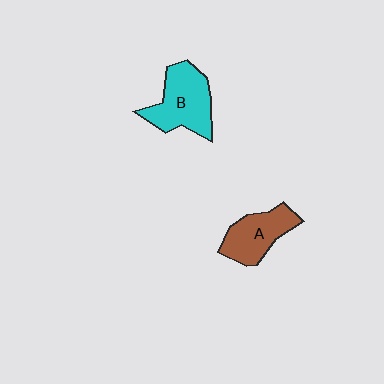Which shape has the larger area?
Shape B (cyan).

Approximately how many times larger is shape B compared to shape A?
Approximately 1.2 times.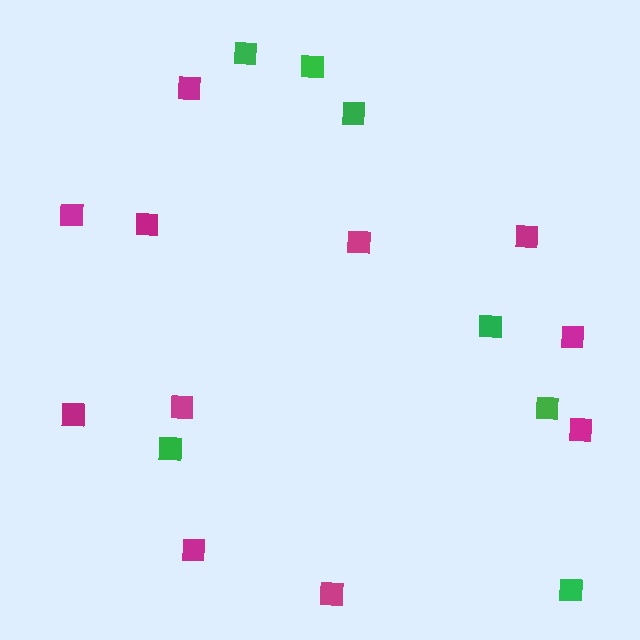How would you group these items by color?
There are 2 groups: one group of green squares (7) and one group of magenta squares (11).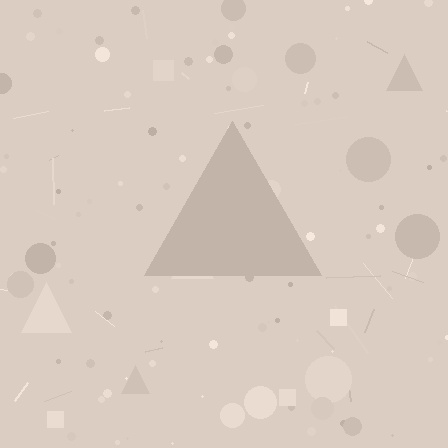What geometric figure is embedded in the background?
A triangle is embedded in the background.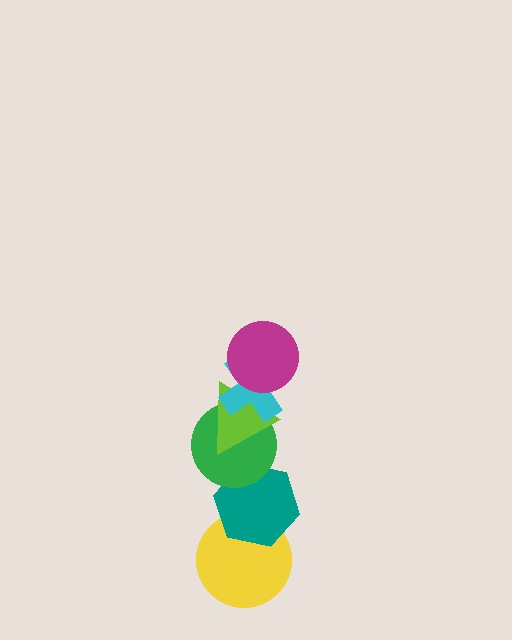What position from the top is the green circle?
The green circle is 4th from the top.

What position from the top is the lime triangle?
The lime triangle is 3rd from the top.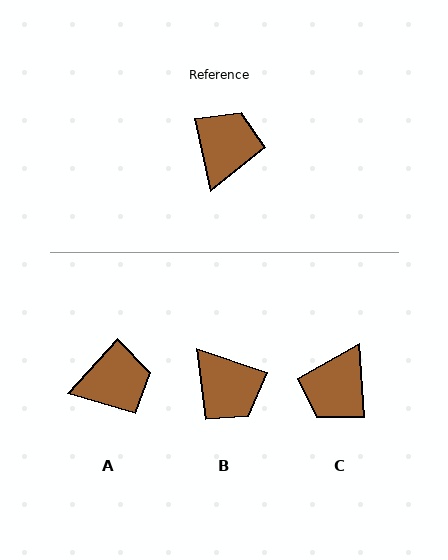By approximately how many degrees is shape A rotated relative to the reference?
Approximately 54 degrees clockwise.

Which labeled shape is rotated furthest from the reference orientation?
C, about 171 degrees away.